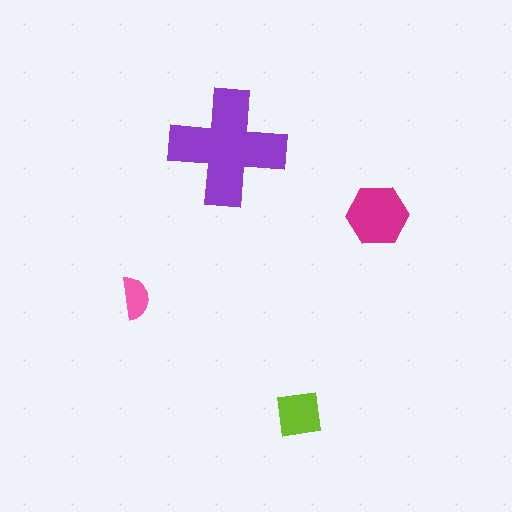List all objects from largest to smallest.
The purple cross, the magenta hexagon, the lime square, the pink semicircle.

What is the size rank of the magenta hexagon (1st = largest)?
2nd.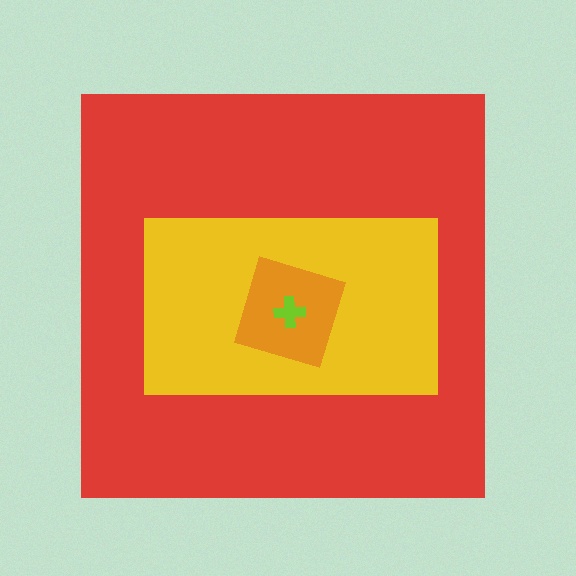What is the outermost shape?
The red square.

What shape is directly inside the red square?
The yellow rectangle.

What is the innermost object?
The lime cross.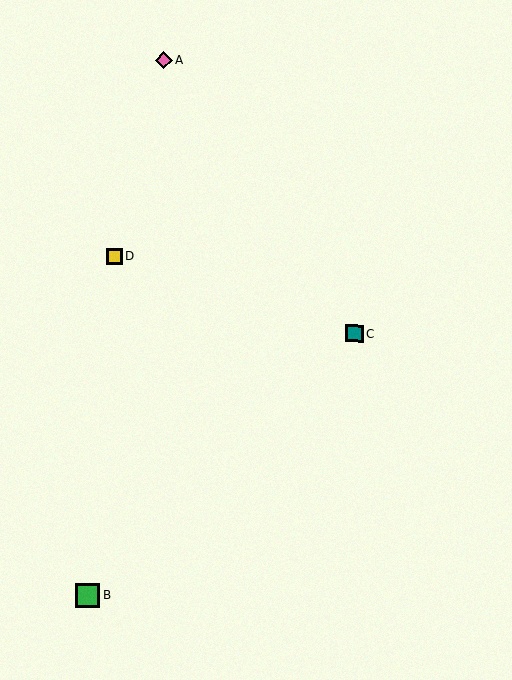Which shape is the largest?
The green square (labeled B) is the largest.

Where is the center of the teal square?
The center of the teal square is at (354, 333).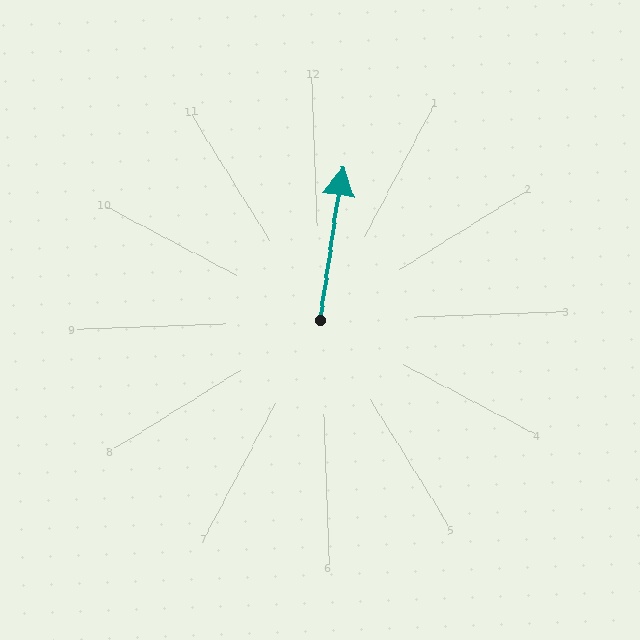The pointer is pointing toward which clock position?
Roughly 12 o'clock.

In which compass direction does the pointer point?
North.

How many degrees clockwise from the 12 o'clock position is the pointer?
Approximately 11 degrees.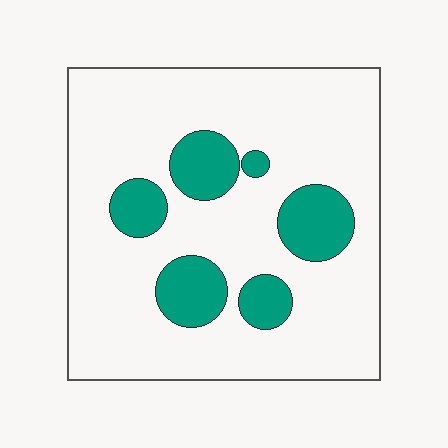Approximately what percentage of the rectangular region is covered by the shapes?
Approximately 20%.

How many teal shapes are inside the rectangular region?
6.